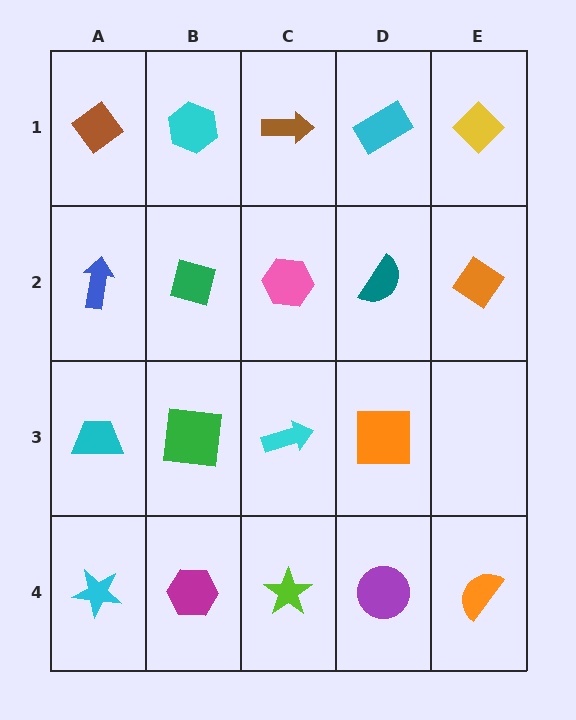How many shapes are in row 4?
5 shapes.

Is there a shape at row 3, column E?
No, that cell is empty.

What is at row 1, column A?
A brown diamond.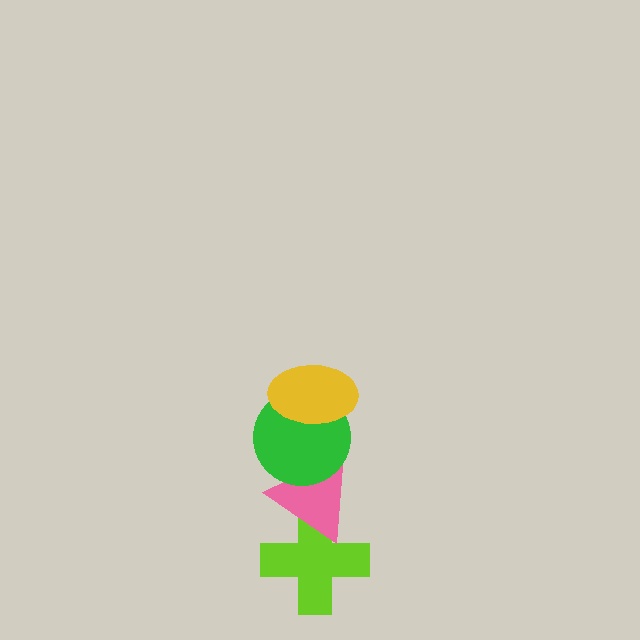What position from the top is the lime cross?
The lime cross is 4th from the top.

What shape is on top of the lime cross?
The pink triangle is on top of the lime cross.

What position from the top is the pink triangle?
The pink triangle is 3rd from the top.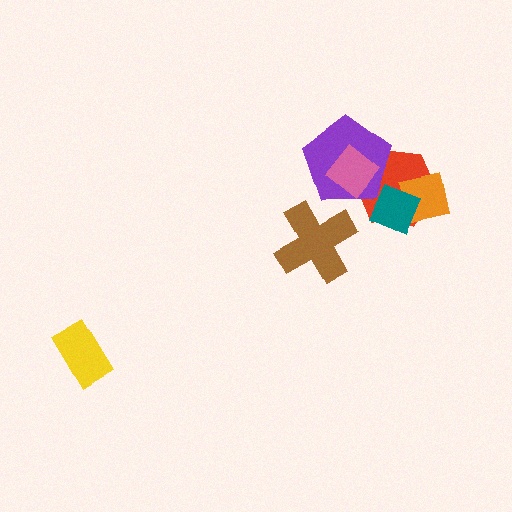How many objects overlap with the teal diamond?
2 objects overlap with the teal diamond.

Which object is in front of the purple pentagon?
The pink diamond is in front of the purple pentagon.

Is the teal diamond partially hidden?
No, no other shape covers it.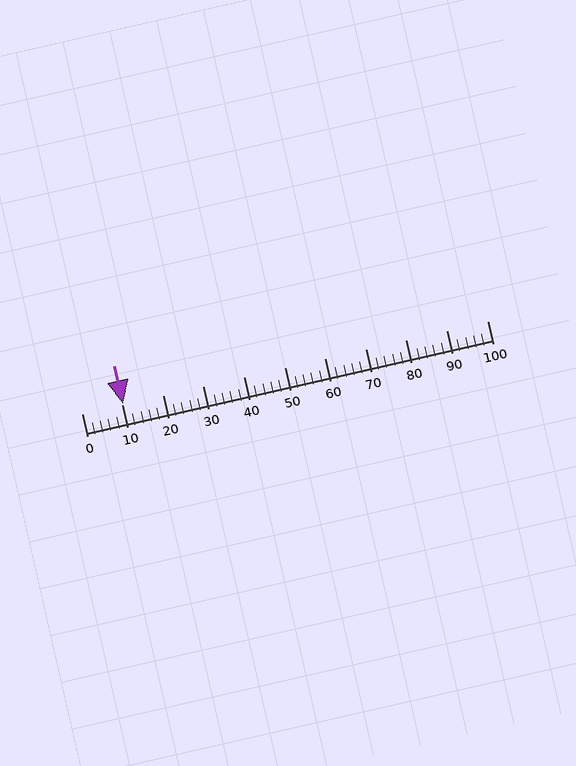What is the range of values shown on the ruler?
The ruler shows values from 0 to 100.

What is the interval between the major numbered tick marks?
The major tick marks are spaced 10 units apart.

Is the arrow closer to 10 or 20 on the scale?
The arrow is closer to 10.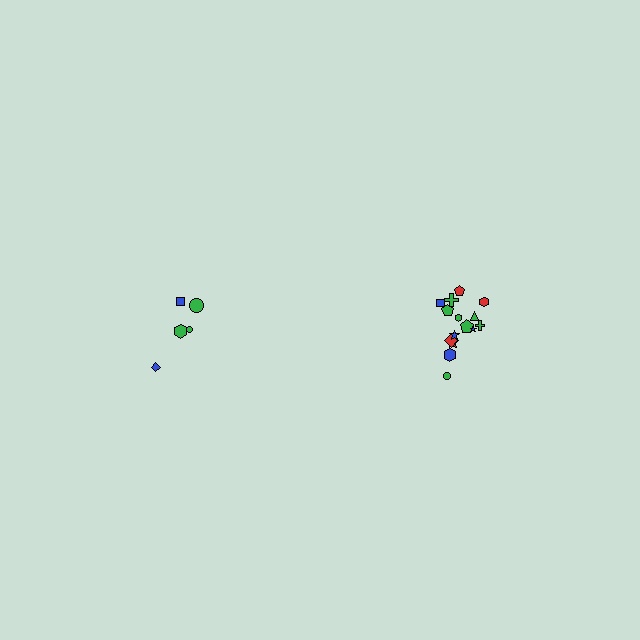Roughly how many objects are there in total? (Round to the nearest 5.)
Roughly 20 objects in total.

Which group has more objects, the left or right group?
The right group.